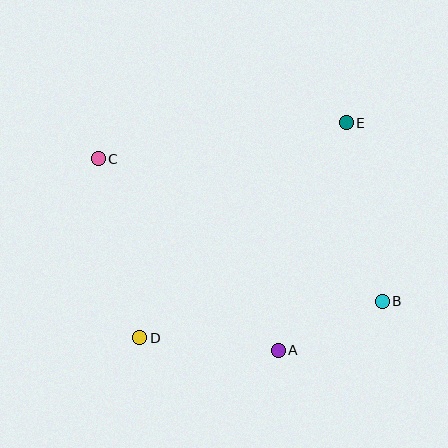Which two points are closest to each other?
Points A and B are closest to each other.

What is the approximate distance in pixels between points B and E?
The distance between B and E is approximately 182 pixels.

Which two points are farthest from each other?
Points B and C are farthest from each other.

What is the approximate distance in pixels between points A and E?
The distance between A and E is approximately 238 pixels.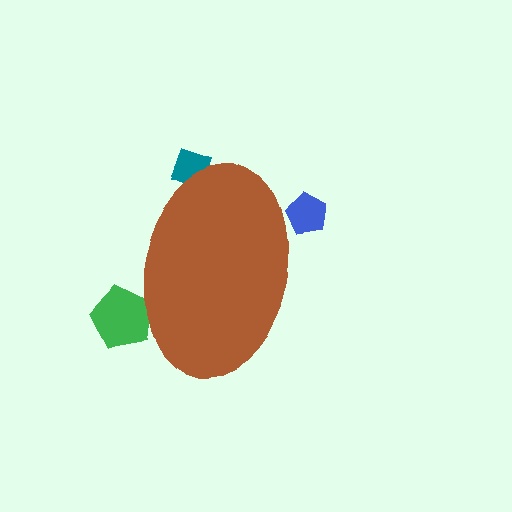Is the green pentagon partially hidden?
Yes, the green pentagon is partially hidden behind the brown ellipse.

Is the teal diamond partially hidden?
Yes, the teal diamond is partially hidden behind the brown ellipse.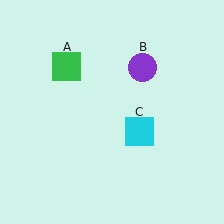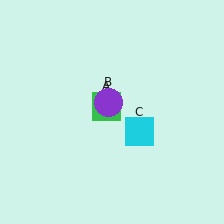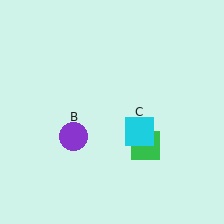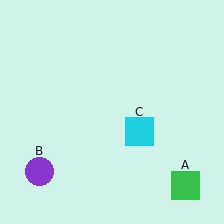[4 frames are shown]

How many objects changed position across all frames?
2 objects changed position: green square (object A), purple circle (object B).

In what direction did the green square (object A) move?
The green square (object A) moved down and to the right.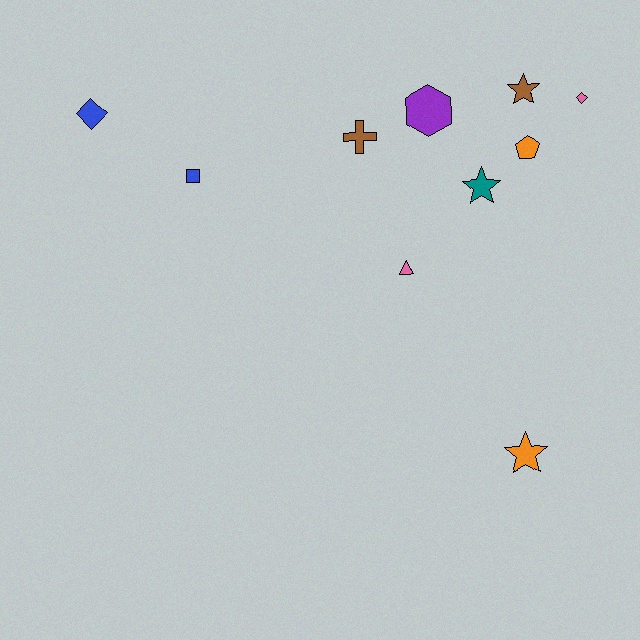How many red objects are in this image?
There are no red objects.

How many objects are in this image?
There are 10 objects.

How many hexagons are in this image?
There is 1 hexagon.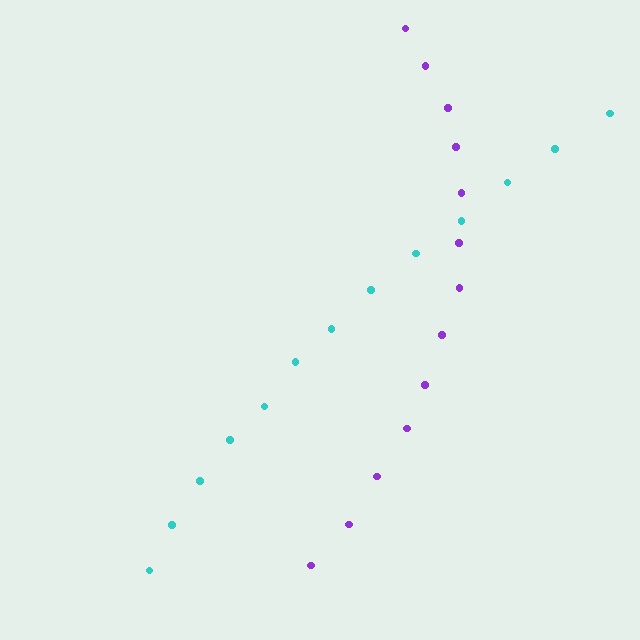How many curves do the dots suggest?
There are 2 distinct paths.